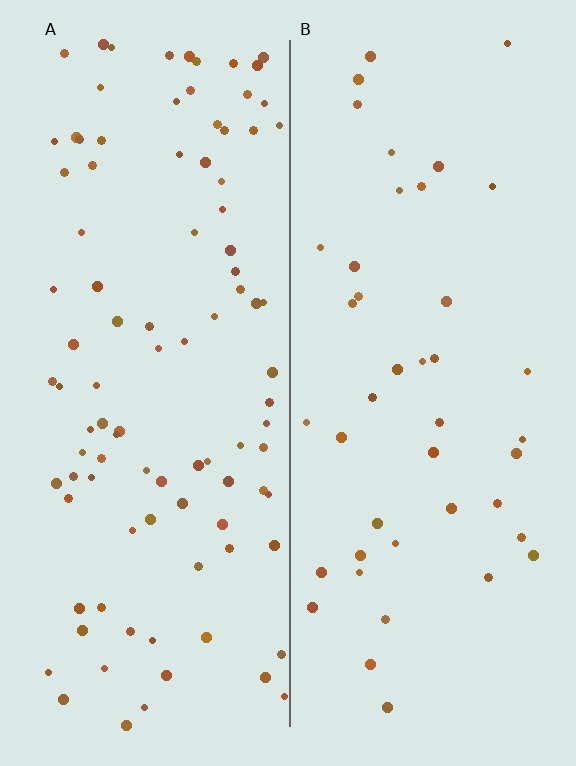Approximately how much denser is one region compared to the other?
Approximately 2.3× — region A over region B.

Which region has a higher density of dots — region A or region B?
A (the left).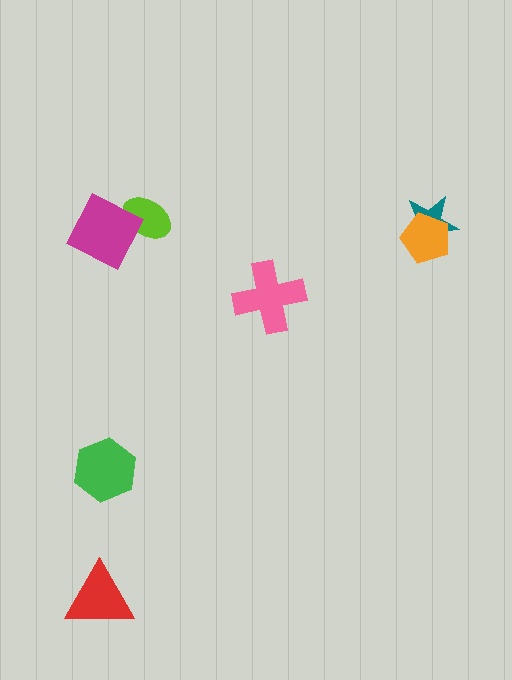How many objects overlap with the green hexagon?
0 objects overlap with the green hexagon.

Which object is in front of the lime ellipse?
The magenta diamond is in front of the lime ellipse.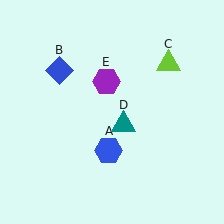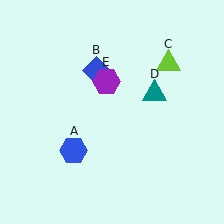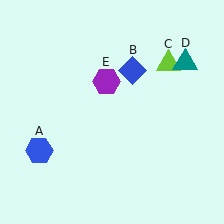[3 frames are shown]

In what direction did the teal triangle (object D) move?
The teal triangle (object D) moved up and to the right.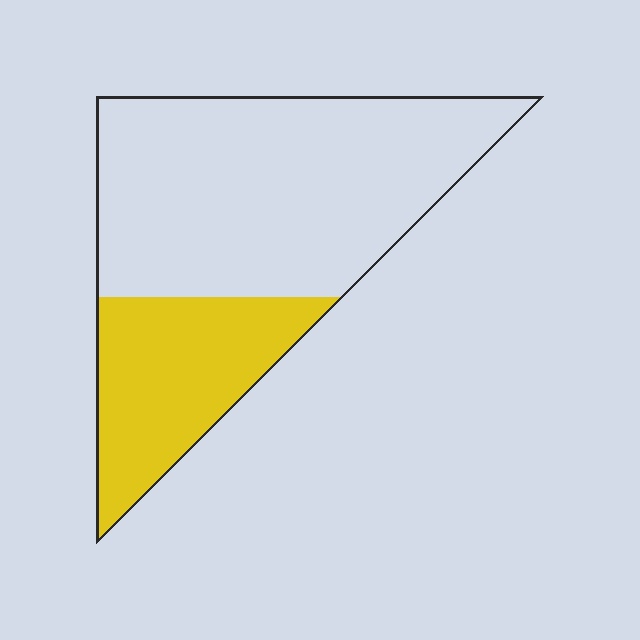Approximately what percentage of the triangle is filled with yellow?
Approximately 30%.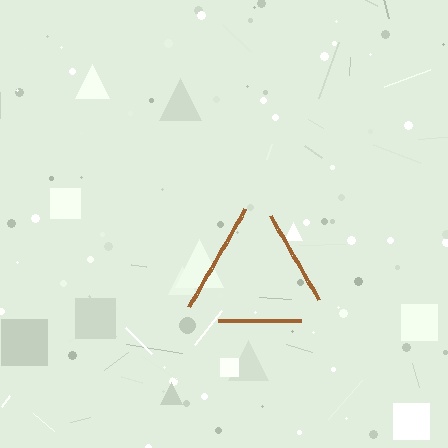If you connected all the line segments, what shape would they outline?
They would outline a triangle.